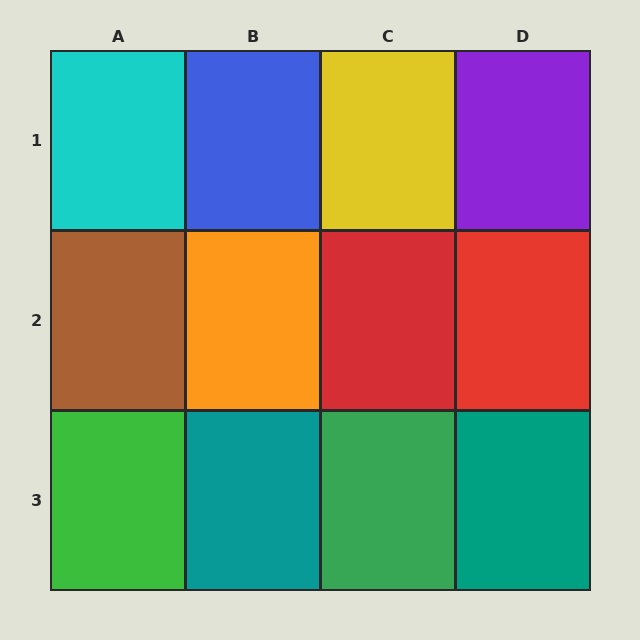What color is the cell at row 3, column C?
Green.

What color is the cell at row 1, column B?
Blue.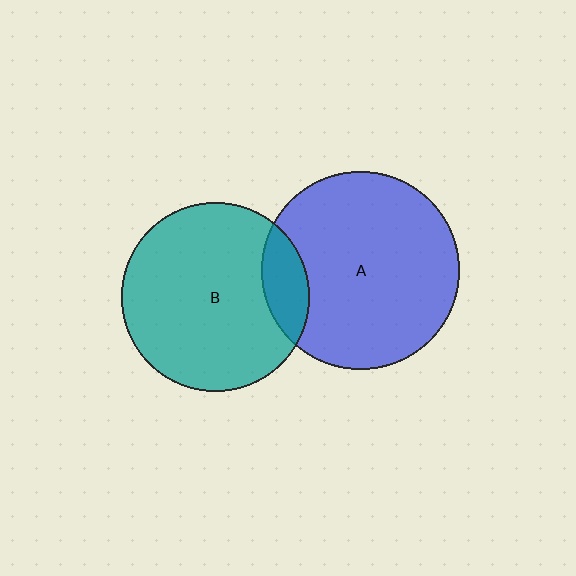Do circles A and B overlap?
Yes.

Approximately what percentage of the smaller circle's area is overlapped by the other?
Approximately 15%.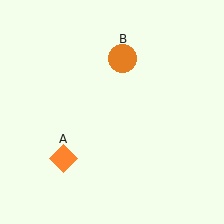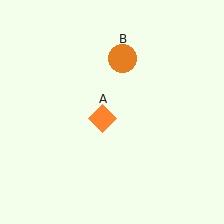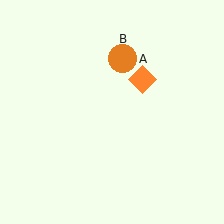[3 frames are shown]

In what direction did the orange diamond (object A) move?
The orange diamond (object A) moved up and to the right.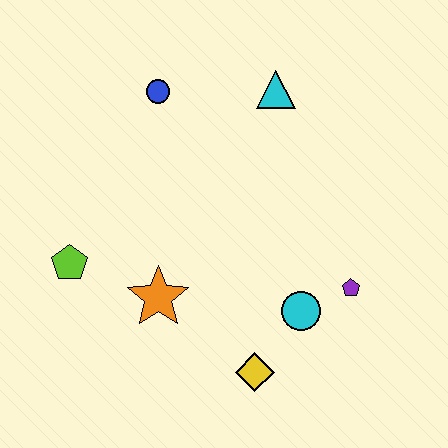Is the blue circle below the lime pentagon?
No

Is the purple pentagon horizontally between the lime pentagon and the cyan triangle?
No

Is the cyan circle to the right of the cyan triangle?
Yes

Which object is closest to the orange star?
The lime pentagon is closest to the orange star.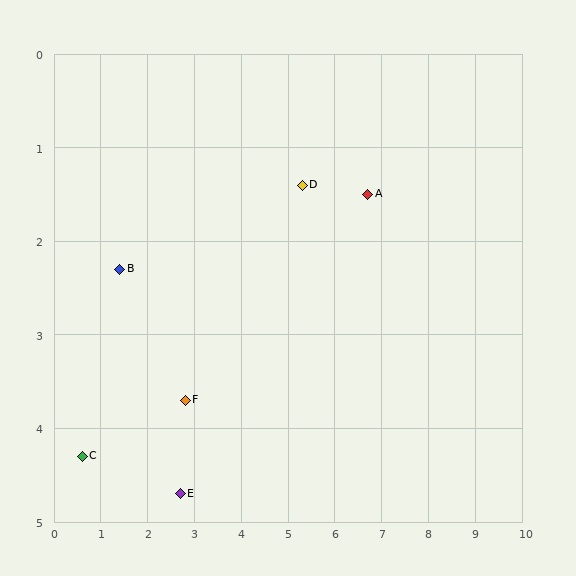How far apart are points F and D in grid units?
Points F and D are about 3.4 grid units apart.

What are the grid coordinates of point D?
Point D is at approximately (5.3, 1.4).